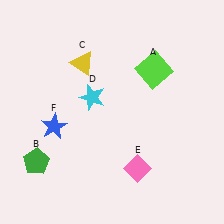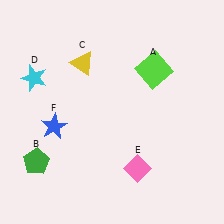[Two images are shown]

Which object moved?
The cyan star (D) moved left.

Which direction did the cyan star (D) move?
The cyan star (D) moved left.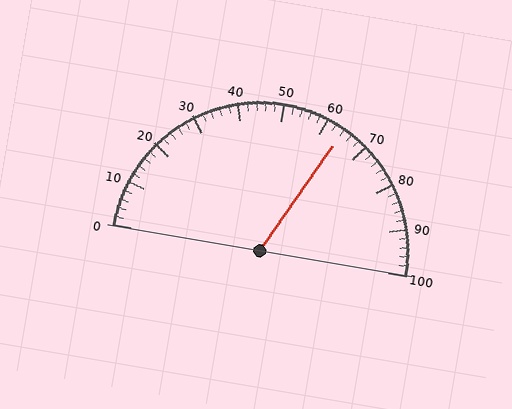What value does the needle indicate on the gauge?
The needle indicates approximately 64.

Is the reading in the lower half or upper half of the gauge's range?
The reading is in the upper half of the range (0 to 100).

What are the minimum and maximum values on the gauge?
The gauge ranges from 0 to 100.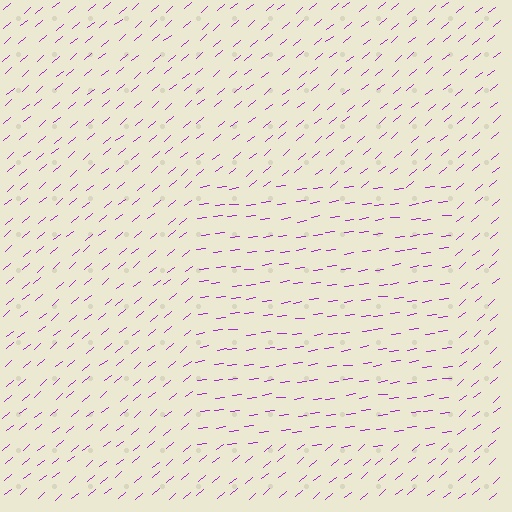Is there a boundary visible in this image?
Yes, there is a texture boundary formed by a change in line orientation.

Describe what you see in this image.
The image is filled with small purple line segments. A rectangle region in the image has lines oriented differently from the surrounding lines, creating a visible texture boundary.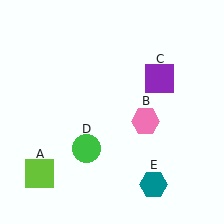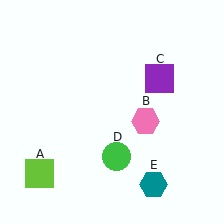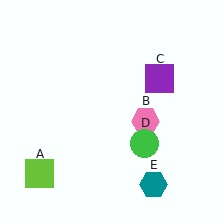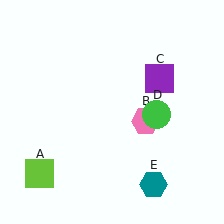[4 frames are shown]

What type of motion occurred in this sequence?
The green circle (object D) rotated counterclockwise around the center of the scene.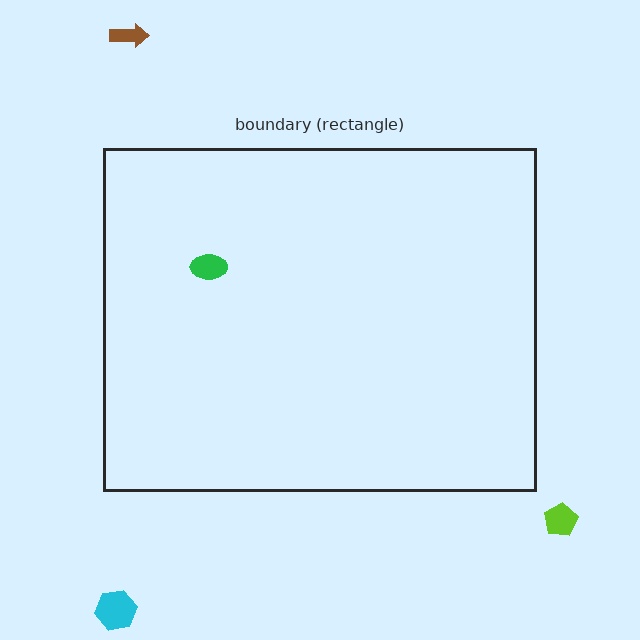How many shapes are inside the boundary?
1 inside, 3 outside.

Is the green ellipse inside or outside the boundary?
Inside.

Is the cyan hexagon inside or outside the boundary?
Outside.